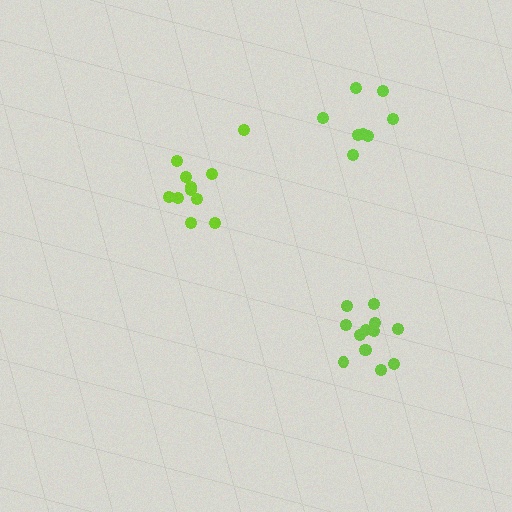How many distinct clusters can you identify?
There are 3 distinct clusters.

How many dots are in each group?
Group 1: 13 dots, Group 2: 8 dots, Group 3: 11 dots (32 total).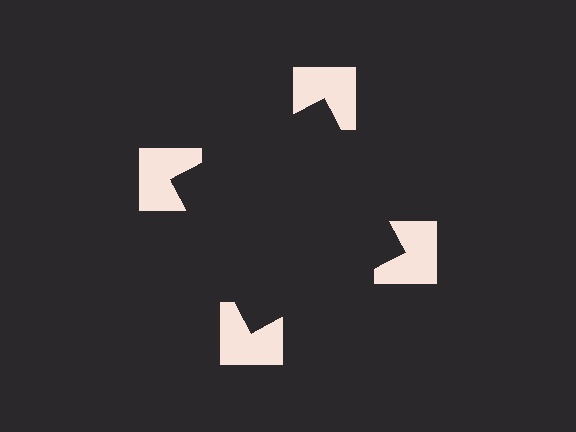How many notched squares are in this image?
There are 4 — one at each vertex of the illusory square.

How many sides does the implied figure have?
4 sides.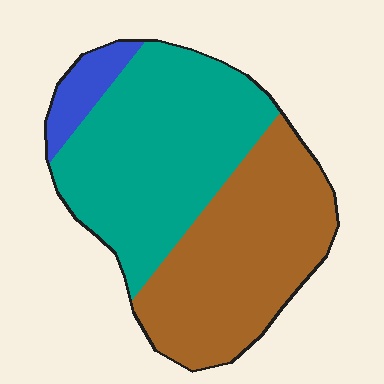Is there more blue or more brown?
Brown.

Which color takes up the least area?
Blue, at roughly 5%.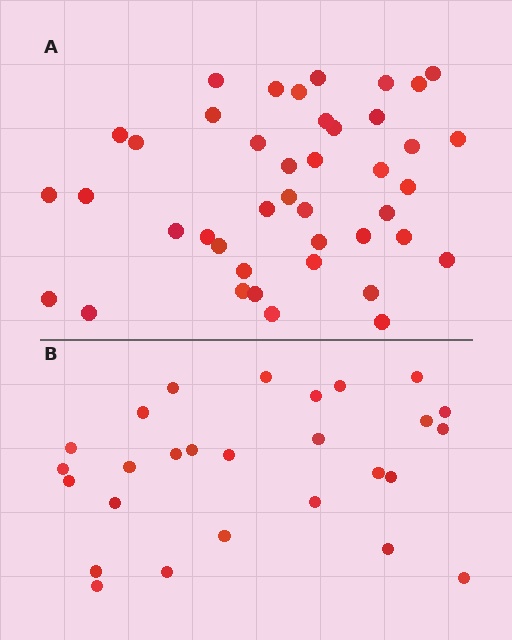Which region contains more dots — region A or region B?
Region A (the top region) has more dots.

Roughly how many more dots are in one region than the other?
Region A has approximately 15 more dots than region B.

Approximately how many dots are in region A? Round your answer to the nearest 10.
About 40 dots. (The exact count is 42, which rounds to 40.)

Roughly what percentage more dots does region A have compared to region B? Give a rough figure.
About 55% more.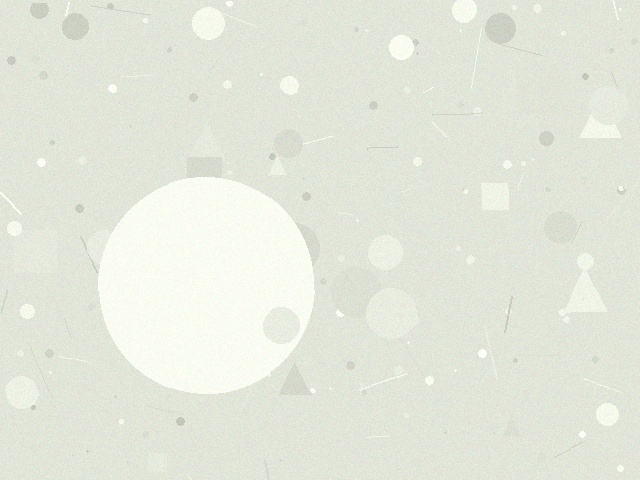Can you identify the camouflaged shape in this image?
The camouflaged shape is a circle.